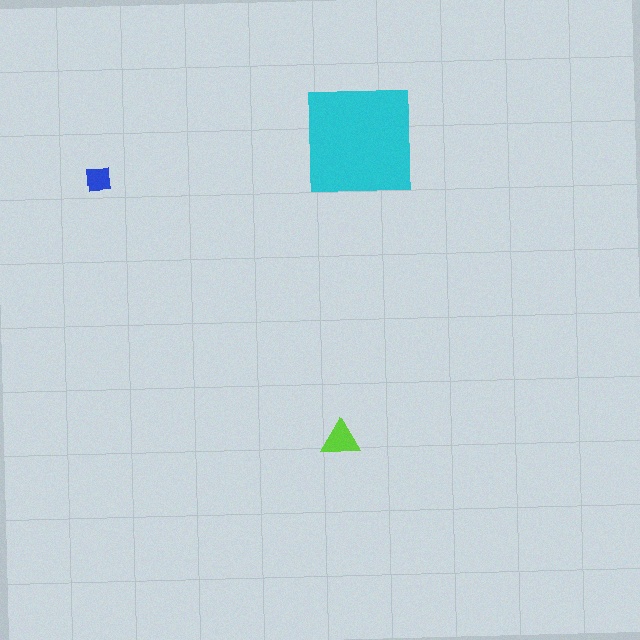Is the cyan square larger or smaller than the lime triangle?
Larger.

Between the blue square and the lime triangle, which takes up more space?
The lime triangle.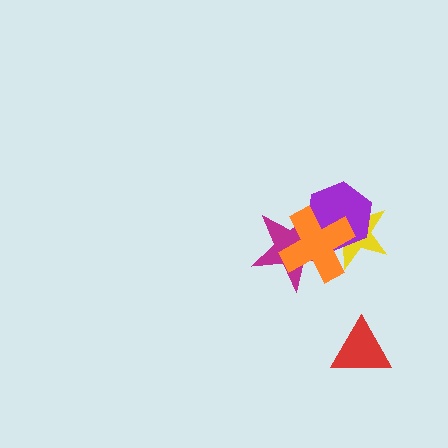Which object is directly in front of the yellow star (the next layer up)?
The purple hexagon is directly in front of the yellow star.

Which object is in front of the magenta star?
The orange cross is in front of the magenta star.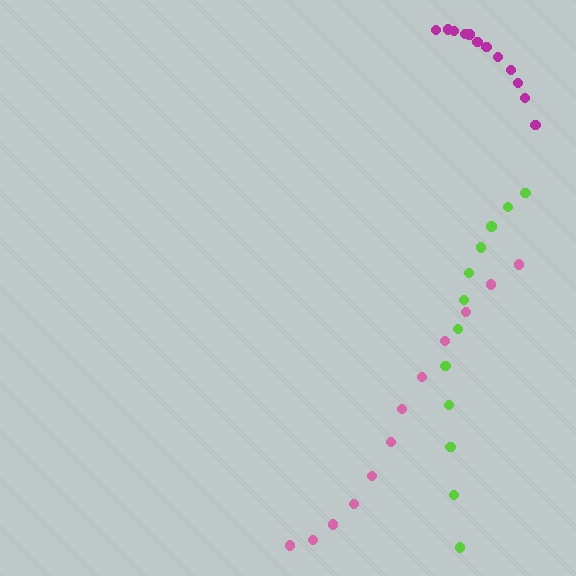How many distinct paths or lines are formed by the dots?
There are 3 distinct paths.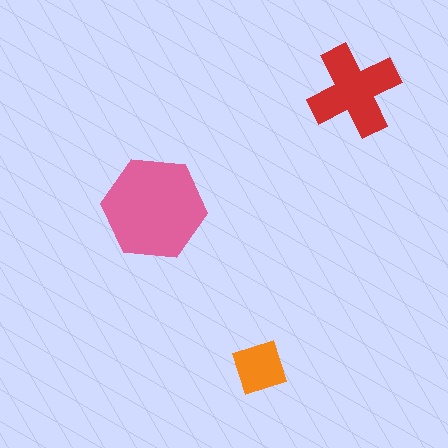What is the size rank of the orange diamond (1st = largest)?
3rd.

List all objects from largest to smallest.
The pink hexagon, the red cross, the orange diamond.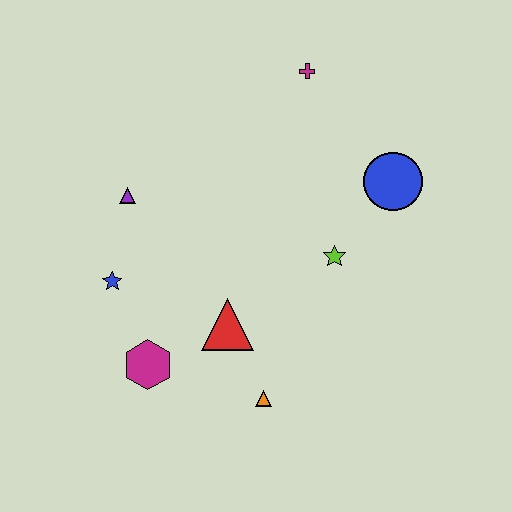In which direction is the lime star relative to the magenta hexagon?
The lime star is to the right of the magenta hexagon.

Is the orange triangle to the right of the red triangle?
Yes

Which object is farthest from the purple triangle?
The blue circle is farthest from the purple triangle.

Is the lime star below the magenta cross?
Yes